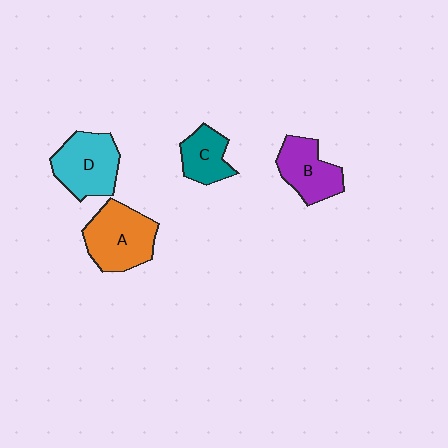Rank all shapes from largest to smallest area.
From largest to smallest: A (orange), D (cyan), B (purple), C (teal).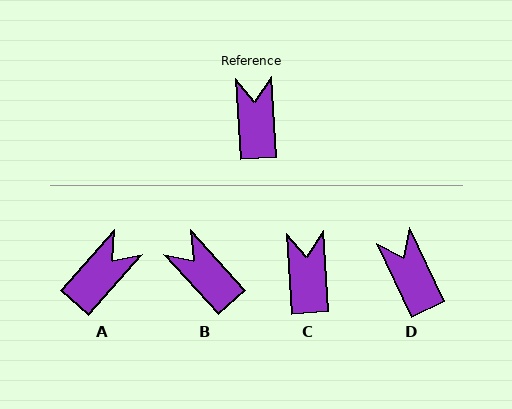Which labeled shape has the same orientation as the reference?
C.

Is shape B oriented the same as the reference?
No, it is off by about 38 degrees.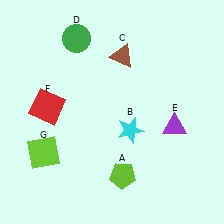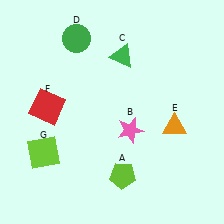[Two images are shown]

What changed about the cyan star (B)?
In Image 1, B is cyan. In Image 2, it changed to pink.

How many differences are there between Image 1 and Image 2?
There are 3 differences between the two images.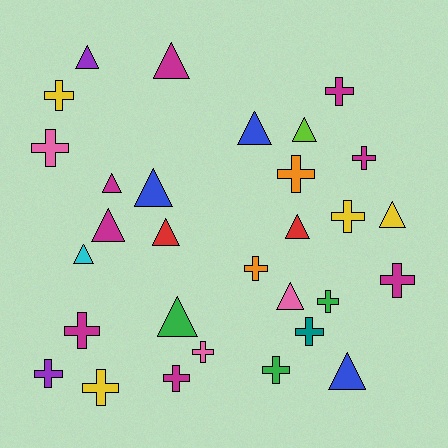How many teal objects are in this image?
There is 1 teal object.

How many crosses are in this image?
There are 16 crosses.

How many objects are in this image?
There are 30 objects.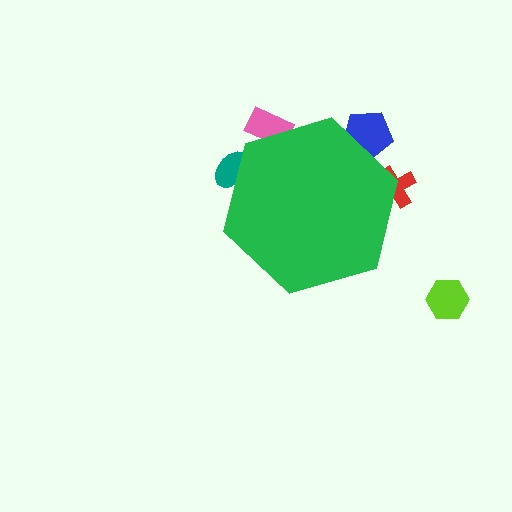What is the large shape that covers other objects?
A green hexagon.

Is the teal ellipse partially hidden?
Yes, the teal ellipse is partially hidden behind the green hexagon.